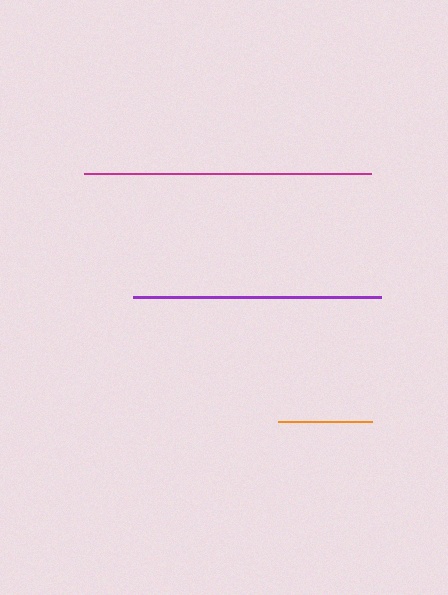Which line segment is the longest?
The magenta line is the longest at approximately 287 pixels.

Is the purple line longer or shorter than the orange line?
The purple line is longer than the orange line.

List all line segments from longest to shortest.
From longest to shortest: magenta, purple, orange.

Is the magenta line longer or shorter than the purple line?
The magenta line is longer than the purple line.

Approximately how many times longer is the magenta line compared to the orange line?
The magenta line is approximately 3.1 times the length of the orange line.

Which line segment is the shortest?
The orange line is the shortest at approximately 94 pixels.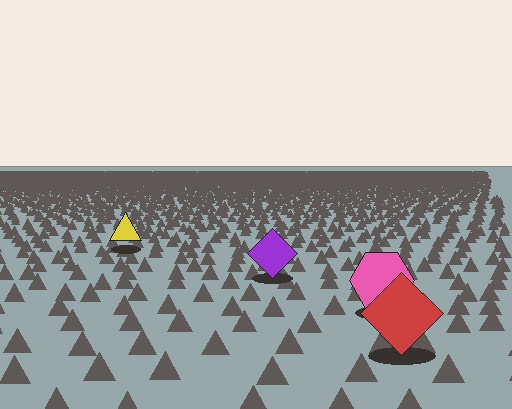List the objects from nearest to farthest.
From nearest to farthest: the red diamond, the pink hexagon, the purple diamond, the yellow triangle.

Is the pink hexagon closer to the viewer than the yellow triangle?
Yes. The pink hexagon is closer — you can tell from the texture gradient: the ground texture is coarser near it.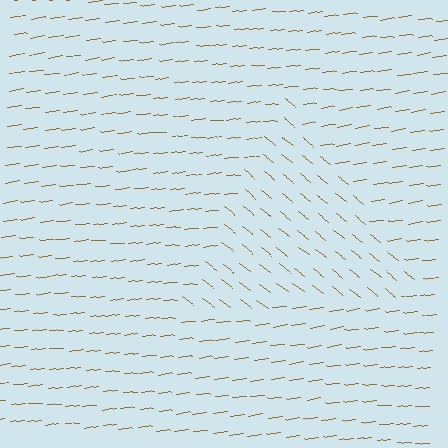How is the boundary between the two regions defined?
The boundary is defined purely by a change in line orientation (approximately 45 degrees difference). All lines are the same color and thickness.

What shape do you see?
I see a triangle.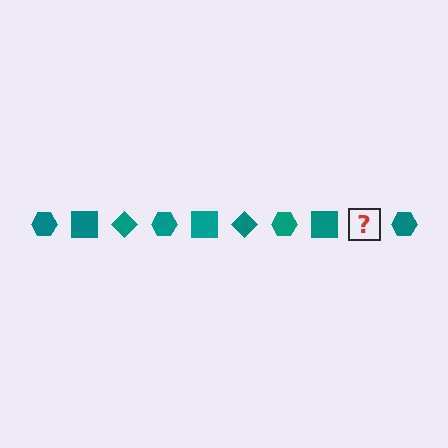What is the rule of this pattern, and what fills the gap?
The rule is that the pattern cycles through hexagon, square, diamond shapes in teal. The gap should be filled with a teal diamond.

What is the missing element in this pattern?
The missing element is a teal diamond.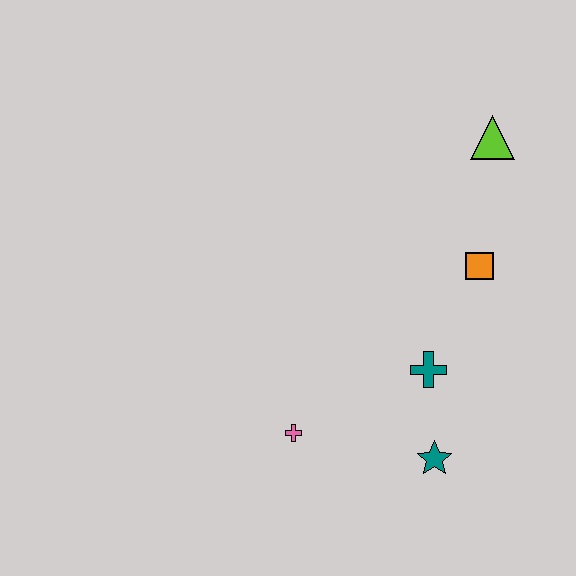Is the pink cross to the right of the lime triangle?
No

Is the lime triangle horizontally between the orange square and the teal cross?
No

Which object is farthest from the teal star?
The lime triangle is farthest from the teal star.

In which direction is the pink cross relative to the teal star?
The pink cross is to the left of the teal star.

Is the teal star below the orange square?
Yes